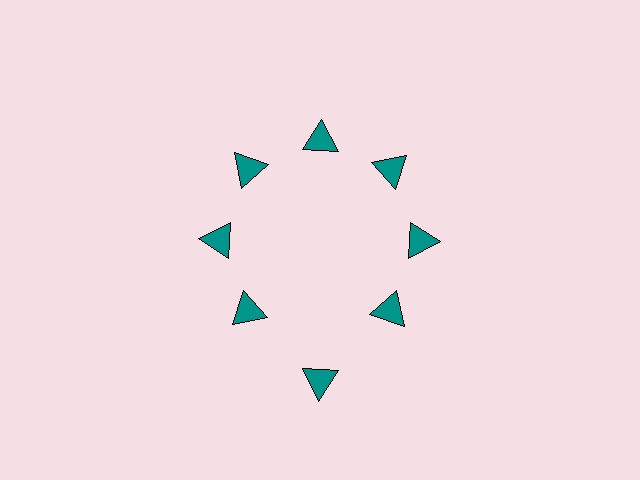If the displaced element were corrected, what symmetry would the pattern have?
It would have 8-fold rotational symmetry — the pattern would map onto itself every 45 degrees.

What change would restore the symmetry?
The symmetry would be restored by moving it inward, back onto the ring so that all 8 triangles sit at equal angles and equal distance from the center.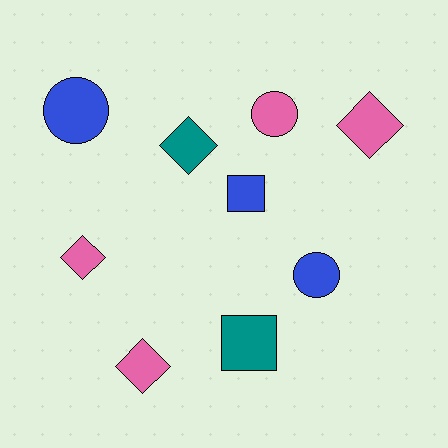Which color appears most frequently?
Pink, with 4 objects.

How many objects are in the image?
There are 9 objects.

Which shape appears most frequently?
Diamond, with 4 objects.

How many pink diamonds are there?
There are 3 pink diamonds.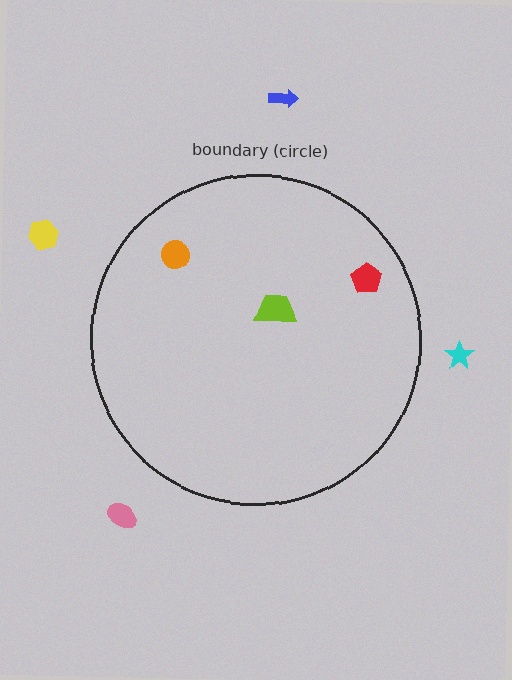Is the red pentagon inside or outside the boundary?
Inside.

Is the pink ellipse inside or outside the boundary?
Outside.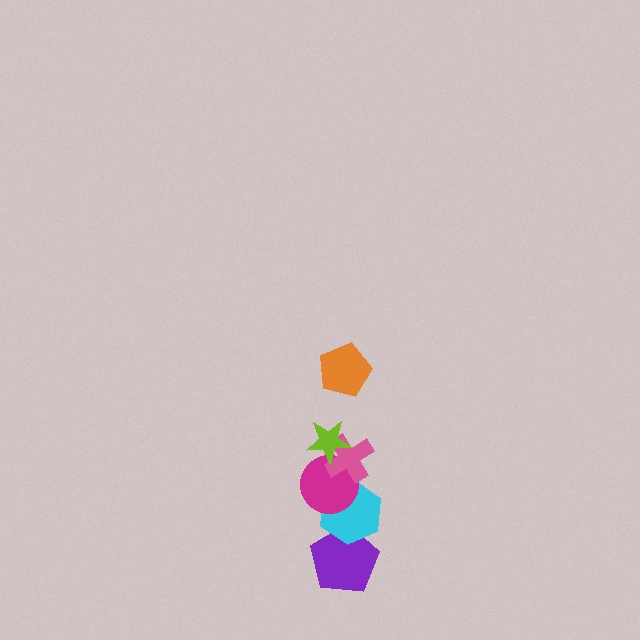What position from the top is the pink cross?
The pink cross is 3rd from the top.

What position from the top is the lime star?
The lime star is 2nd from the top.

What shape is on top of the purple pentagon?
The cyan hexagon is on top of the purple pentagon.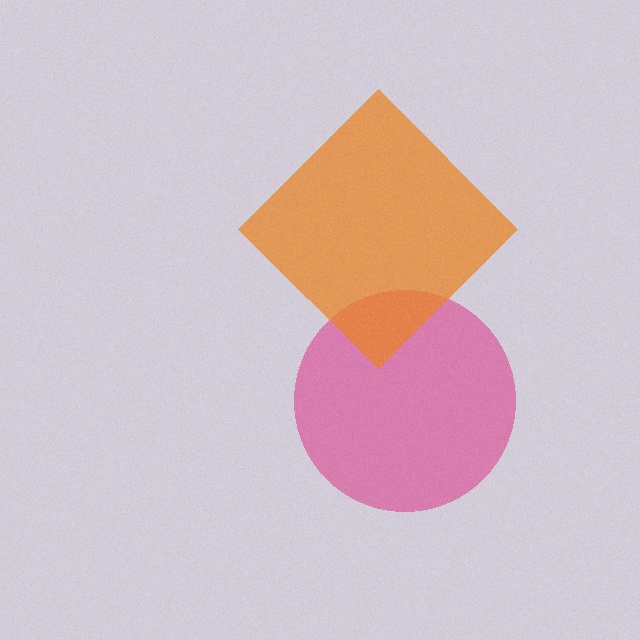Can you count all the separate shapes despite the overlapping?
Yes, there are 2 separate shapes.